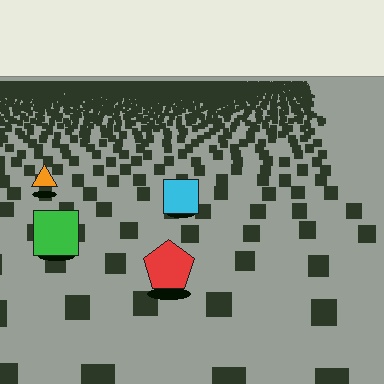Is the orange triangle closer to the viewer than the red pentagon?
No. The red pentagon is closer — you can tell from the texture gradient: the ground texture is coarser near it.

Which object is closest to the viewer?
The red pentagon is closest. The texture marks near it are larger and more spread out.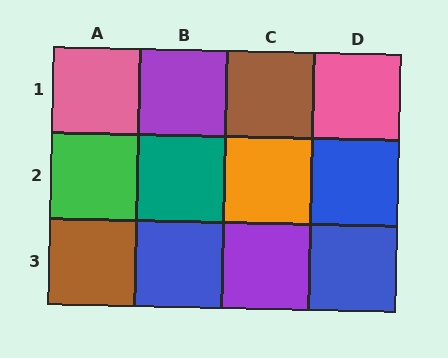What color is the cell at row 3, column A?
Brown.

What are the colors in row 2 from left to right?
Green, teal, orange, blue.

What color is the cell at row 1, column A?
Pink.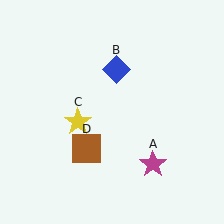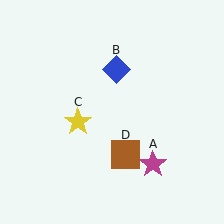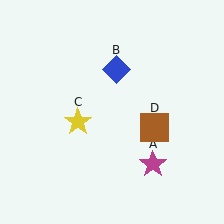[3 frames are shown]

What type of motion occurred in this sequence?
The brown square (object D) rotated counterclockwise around the center of the scene.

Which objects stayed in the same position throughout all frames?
Magenta star (object A) and blue diamond (object B) and yellow star (object C) remained stationary.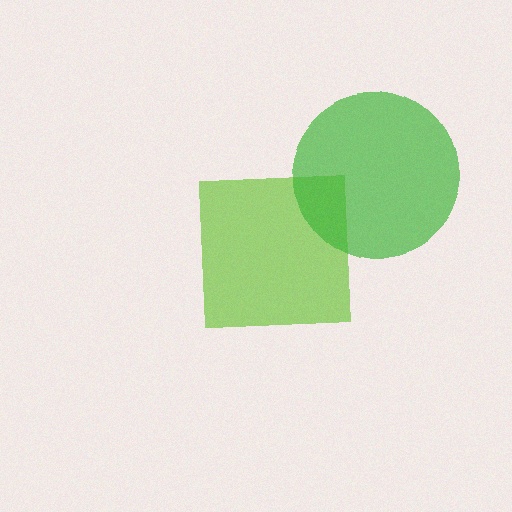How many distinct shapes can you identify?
There are 2 distinct shapes: a lime square, a green circle.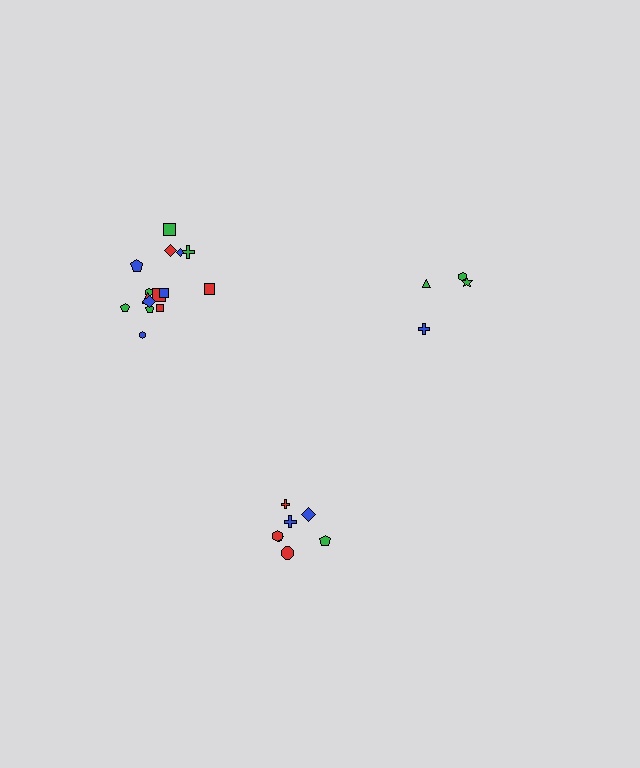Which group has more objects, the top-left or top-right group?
The top-left group.